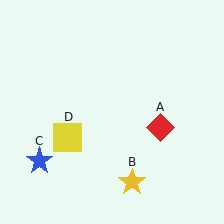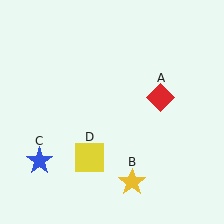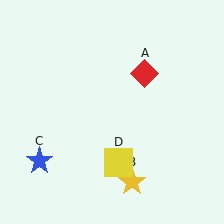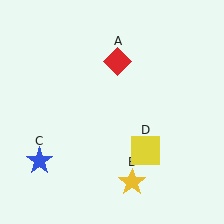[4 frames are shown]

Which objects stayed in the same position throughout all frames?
Yellow star (object B) and blue star (object C) remained stationary.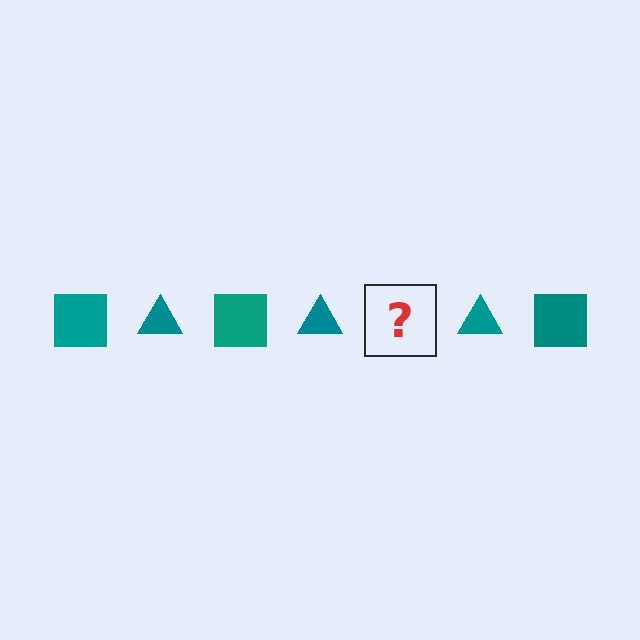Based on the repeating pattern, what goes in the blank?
The blank should be a teal square.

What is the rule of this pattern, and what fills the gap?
The rule is that the pattern cycles through square, triangle shapes in teal. The gap should be filled with a teal square.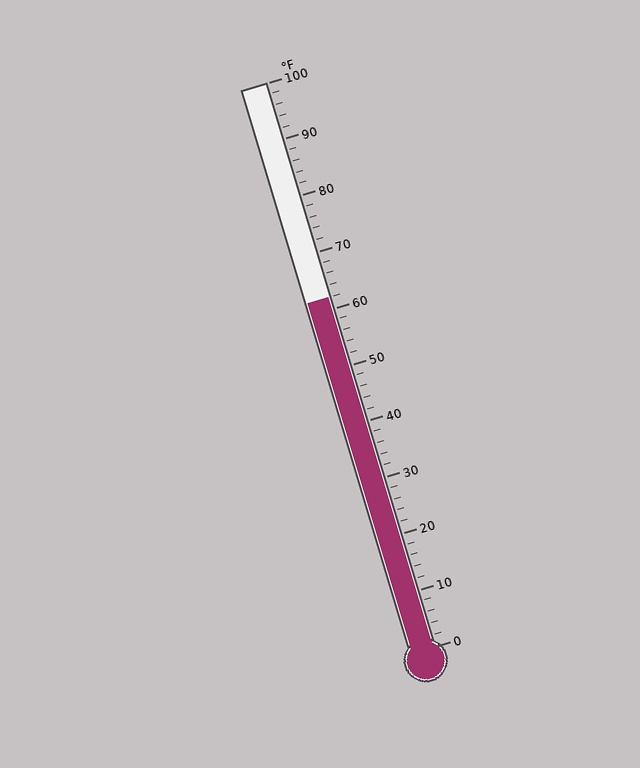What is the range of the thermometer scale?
The thermometer scale ranges from 0°F to 100°F.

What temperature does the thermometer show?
The thermometer shows approximately 62°F.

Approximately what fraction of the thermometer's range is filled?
The thermometer is filled to approximately 60% of its range.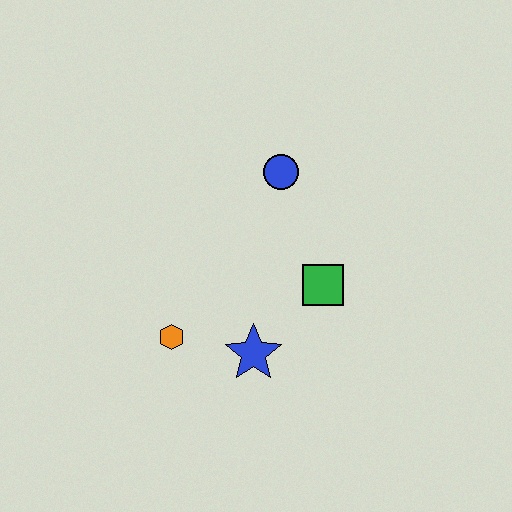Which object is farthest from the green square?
The orange hexagon is farthest from the green square.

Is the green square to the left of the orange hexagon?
No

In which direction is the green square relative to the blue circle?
The green square is below the blue circle.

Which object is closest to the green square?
The blue star is closest to the green square.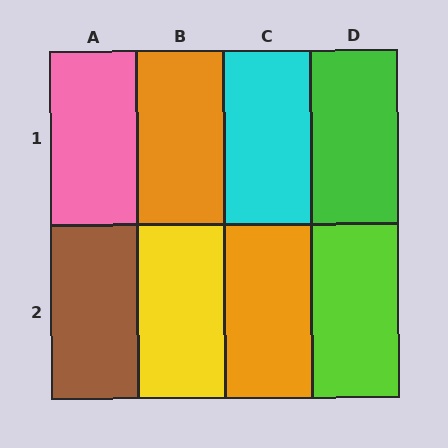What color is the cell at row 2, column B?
Yellow.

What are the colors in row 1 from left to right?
Pink, orange, cyan, green.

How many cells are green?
1 cell is green.